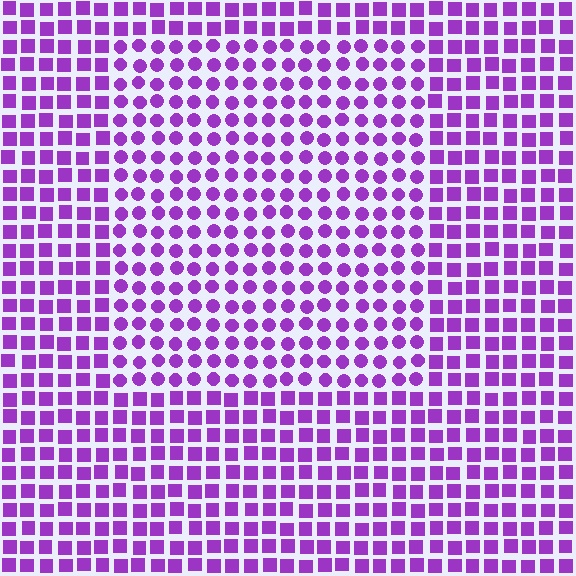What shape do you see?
I see a rectangle.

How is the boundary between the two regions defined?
The boundary is defined by a change in element shape: circles inside vs. squares outside. All elements share the same color and spacing.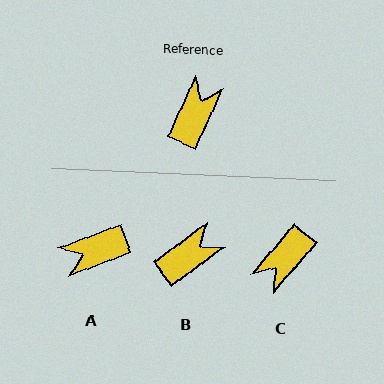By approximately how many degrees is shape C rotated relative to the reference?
Approximately 164 degrees counter-clockwise.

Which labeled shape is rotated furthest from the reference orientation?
C, about 164 degrees away.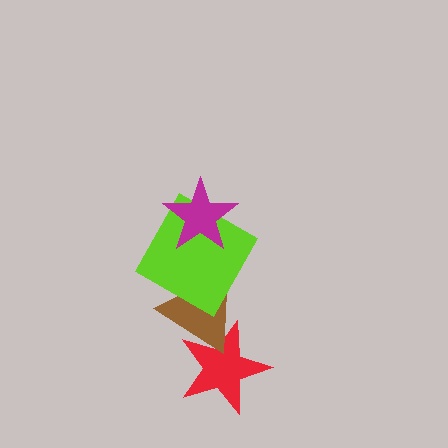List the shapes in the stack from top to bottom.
From top to bottom: the magenta star, the lime square, the brown triangle, the red star.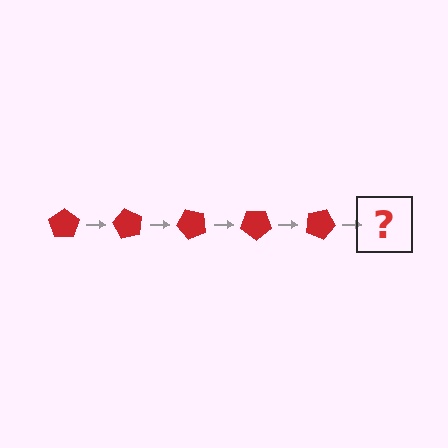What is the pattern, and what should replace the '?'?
The pattern is that the pentagon rotates 60 degrees each step. The '?' should be a red pentagon rotated 300 degrees.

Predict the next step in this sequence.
The next step is a red pentagon rotated 300 degrees.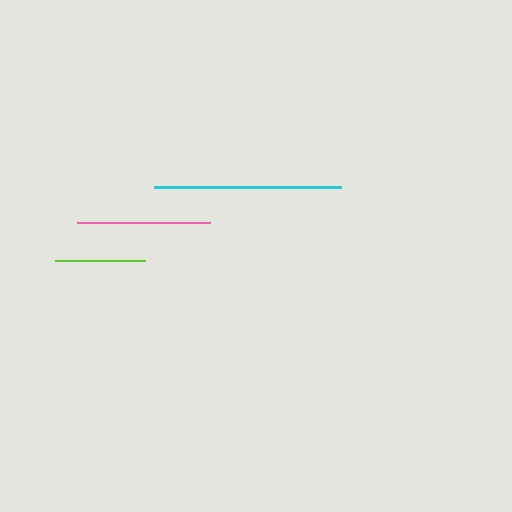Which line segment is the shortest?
The lime line is the shortest at approximately 90 pixels.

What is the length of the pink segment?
The pink segment is approximately 133 pixels long.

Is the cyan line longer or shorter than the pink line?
The cyan line is longer than the pink line.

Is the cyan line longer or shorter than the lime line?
The cyan line is longer than the lime line.